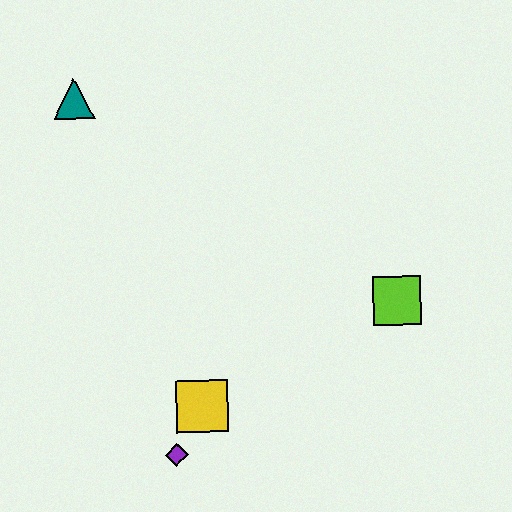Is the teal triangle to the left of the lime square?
Yes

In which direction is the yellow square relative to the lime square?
The yellow square is to the left of the lime square.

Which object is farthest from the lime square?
The teal triangle is farthest from the lime square.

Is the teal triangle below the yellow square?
No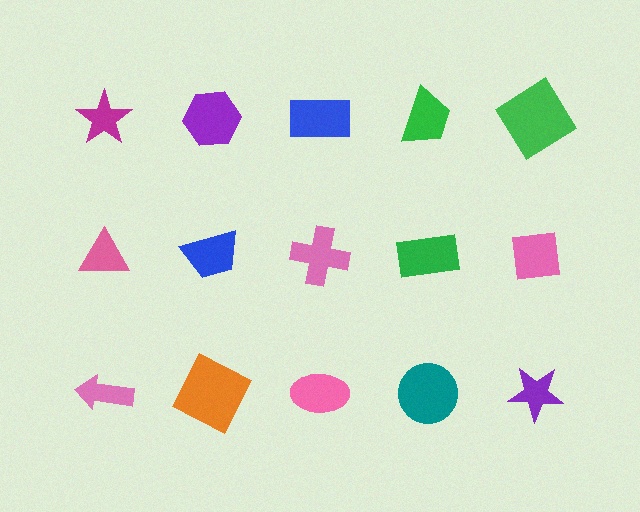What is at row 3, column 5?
A purple star.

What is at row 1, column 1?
A magenta star.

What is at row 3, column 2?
An orange square.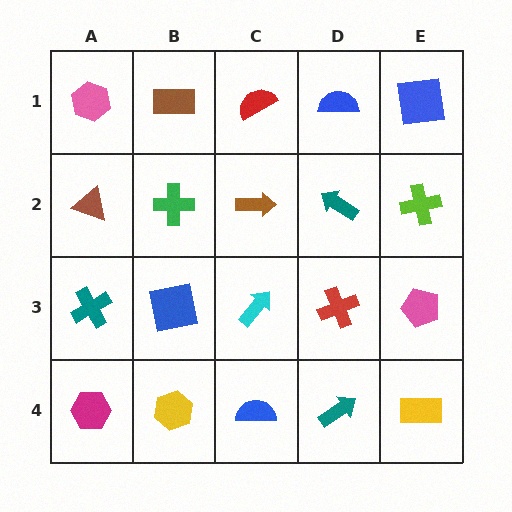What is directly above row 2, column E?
A blue square.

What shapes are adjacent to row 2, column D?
A blue semicircle (row 1, column D), a red cross (row 3, column D), a brown arrow (row 2, column C), a lime cross (row 2, column E).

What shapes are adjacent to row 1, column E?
A lime cross (row 2, column E), a blue semicircle (row 1, column D).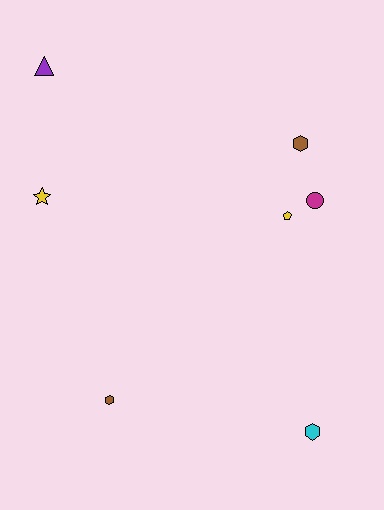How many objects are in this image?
There are 7 objects.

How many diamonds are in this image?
There are no diamonds.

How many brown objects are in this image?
There are 2 brown objects.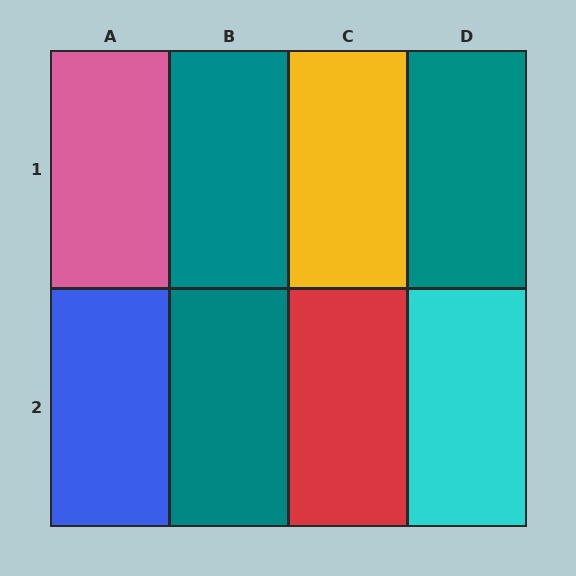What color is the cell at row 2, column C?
Red.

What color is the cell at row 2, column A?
Blue.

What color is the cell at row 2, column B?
Teal.